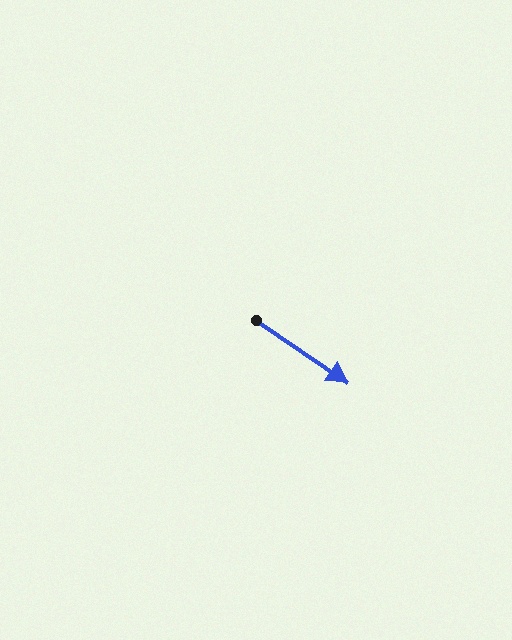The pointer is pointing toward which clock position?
Roughly 4 o'clock.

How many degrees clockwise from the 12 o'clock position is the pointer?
Approximately 124 degrees.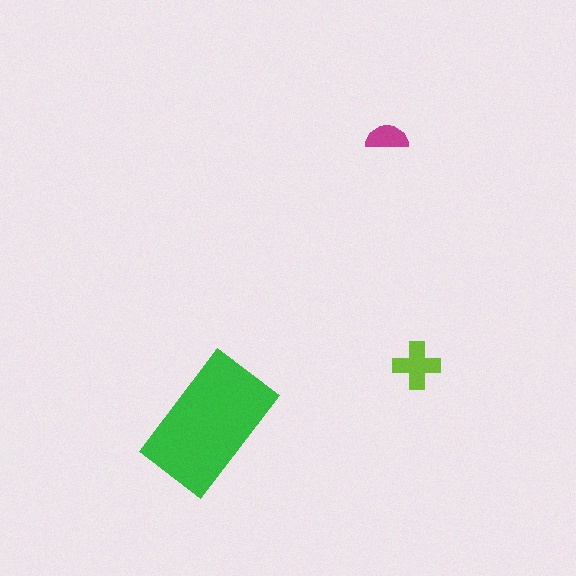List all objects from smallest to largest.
The magenta semicircle, the lime cross, the green rectangle.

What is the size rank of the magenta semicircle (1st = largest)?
3rd.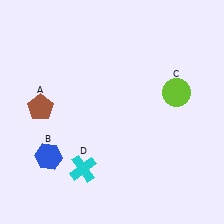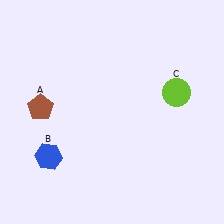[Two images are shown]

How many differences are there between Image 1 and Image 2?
There is 1 difference between the two images.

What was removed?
The cyan cross (D) was removed in Image 2.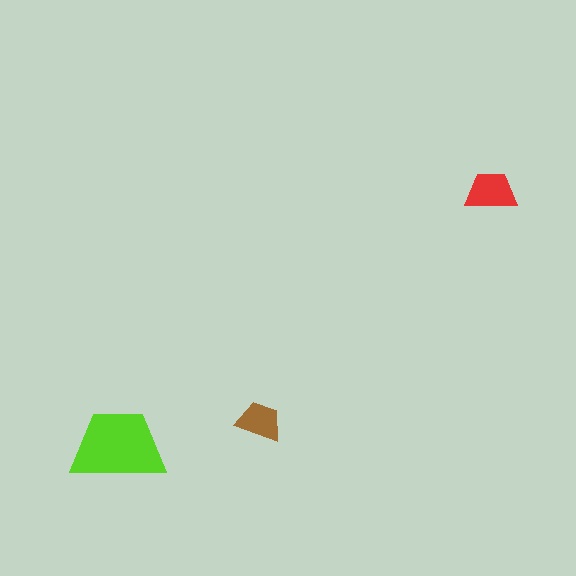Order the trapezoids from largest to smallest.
the lime one, the red one, the brown one.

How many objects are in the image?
There are 3 objects in the image.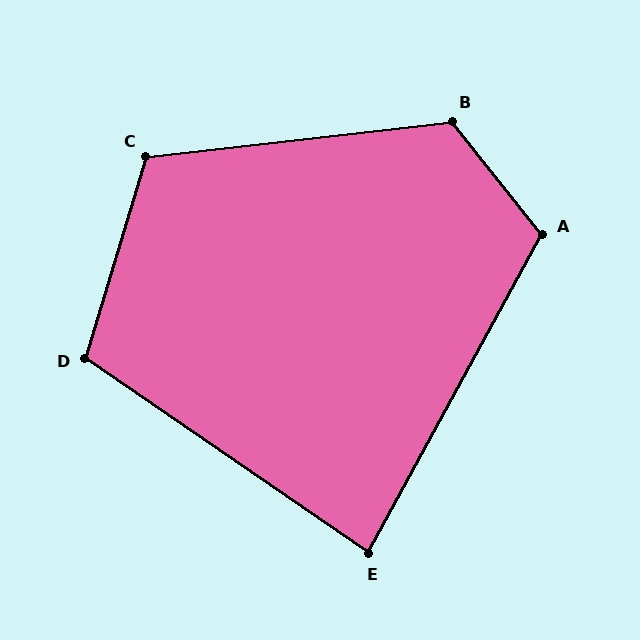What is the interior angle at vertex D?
Approximately 108 degrees (obtuse).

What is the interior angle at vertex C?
Approximately 114 degrees (obtuse).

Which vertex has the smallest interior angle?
E, at approximately 84 degrees.